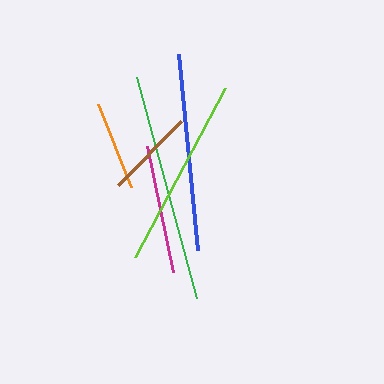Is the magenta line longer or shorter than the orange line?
The magenta line is longer than the orange line.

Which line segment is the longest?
The green line is the longest at approximately 228 pixels.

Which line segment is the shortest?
The orange line is the shortest at approximately 89 pixels.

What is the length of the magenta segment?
The magenta segment is approximately 128 pixels long.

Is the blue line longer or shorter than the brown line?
The blue line is longer than the brown line.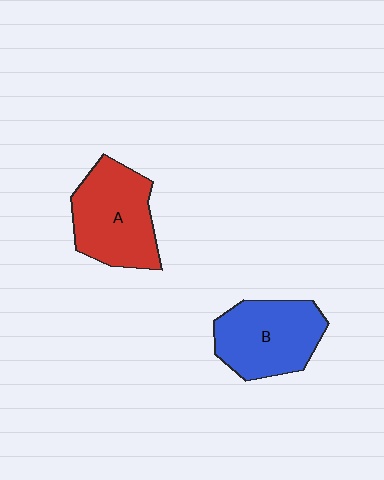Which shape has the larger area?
Shape A (red).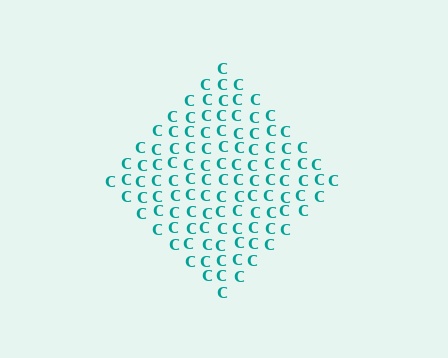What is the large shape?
The large shape is a diamond.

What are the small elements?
The small elements are letter C's.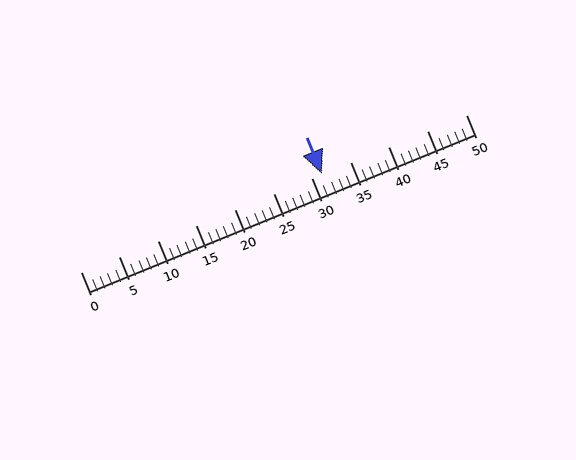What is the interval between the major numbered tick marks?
The major tick marks are spaced 5 units apart.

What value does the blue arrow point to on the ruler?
The blue arrow points to approximately 31.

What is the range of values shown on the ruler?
The ruler shows values from 0 to 50.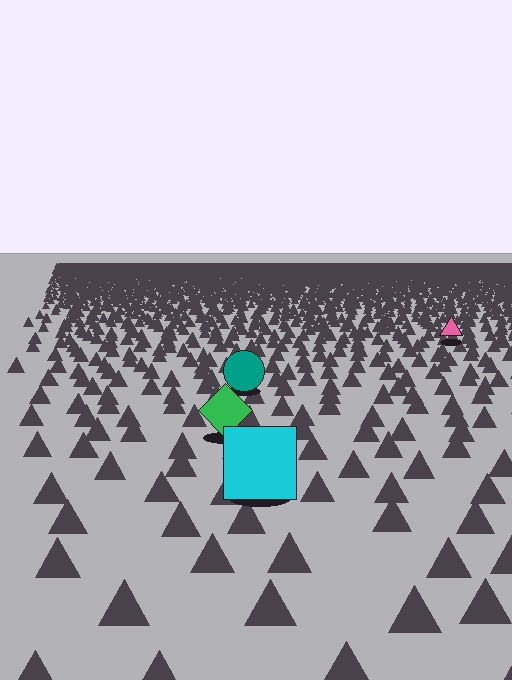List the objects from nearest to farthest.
From nearest to farthest: the cyan square, the green diamond, the teal circle, the pink triangle.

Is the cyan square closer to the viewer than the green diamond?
Yes. The cyan square is closer — you can tell from the texture gradient: the ground texture is coarser near it.